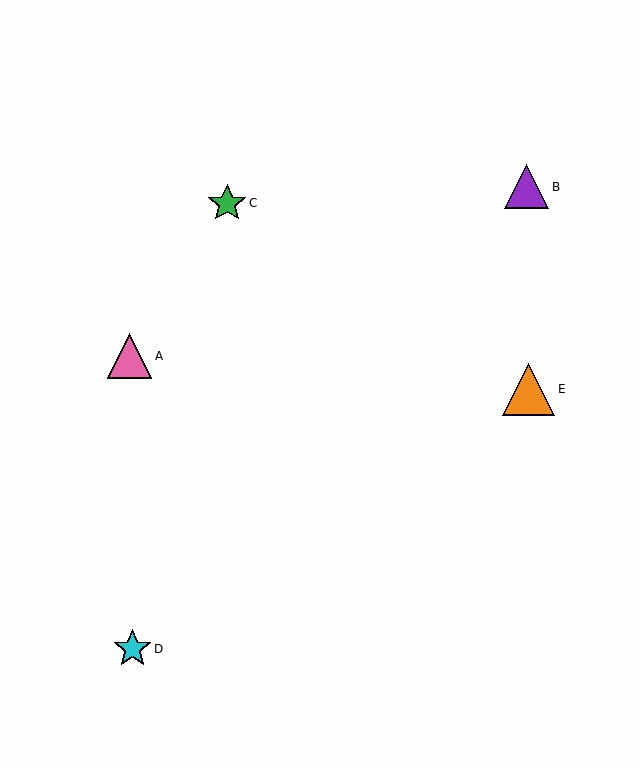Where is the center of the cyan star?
The center of the cyan star is at (132, 649).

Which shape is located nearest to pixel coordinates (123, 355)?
The pink triangle (labeled A) at (129, 356) is nearest to that location.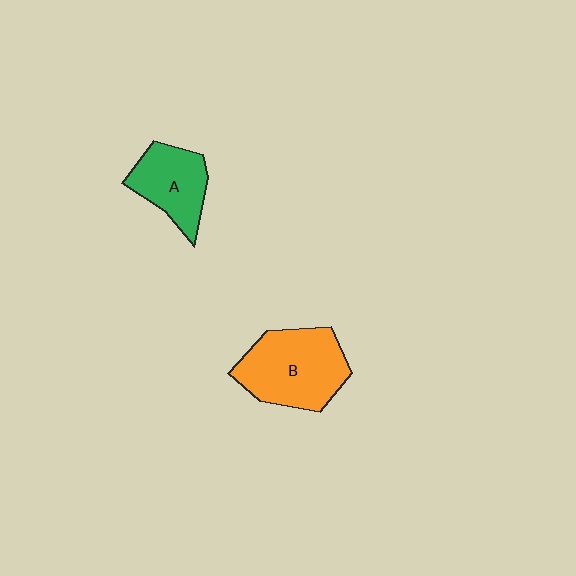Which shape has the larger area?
Shape B (orange).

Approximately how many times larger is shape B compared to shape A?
Approximately 1.5 times.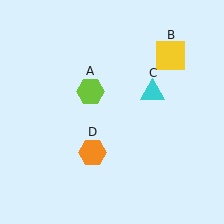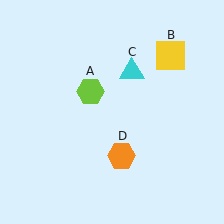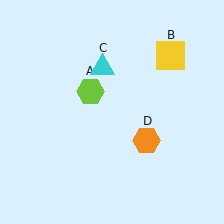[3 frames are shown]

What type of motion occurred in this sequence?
The cyan triangle (object C), orange hexagon (object D) rotated counterclockwise around the center of the scene.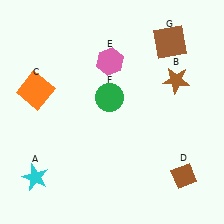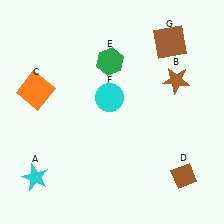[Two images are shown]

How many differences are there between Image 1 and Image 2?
There are 2 differences between the two images.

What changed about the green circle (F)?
In Image 1, F is green. In Image 2, it changed to cyan.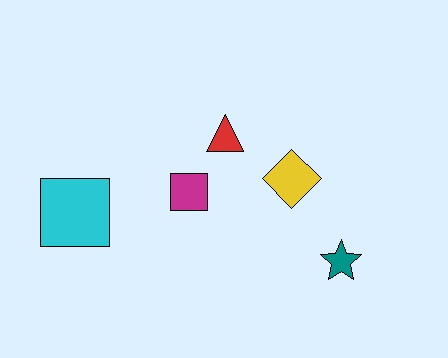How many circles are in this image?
There are no circles.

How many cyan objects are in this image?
There is 1 cyan object.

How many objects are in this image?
There are 5 objects.